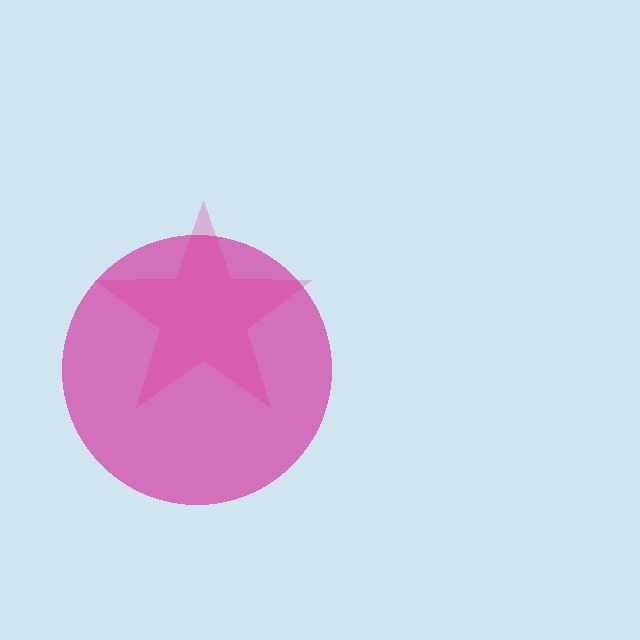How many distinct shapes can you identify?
There are 2 distinct shapes: a pink star, a magenta circle.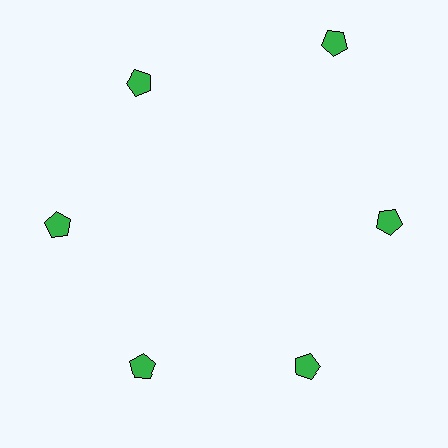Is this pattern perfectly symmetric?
No. The 6 green pentagons are arranged in a ring, but one element near the 1 o'clock position is pushed outward from the center, breaking the 6-fold rotational symmetry.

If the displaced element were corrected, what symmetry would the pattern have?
It would have 6-fold rotational symmetry — the pattern would map onto itself every 60 degrees.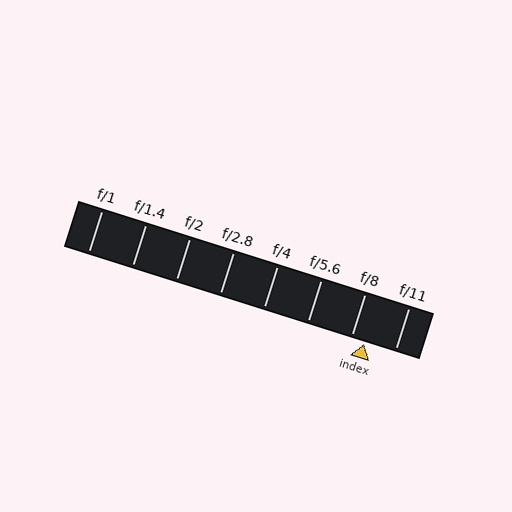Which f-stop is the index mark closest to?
The index mark is closest to f/8.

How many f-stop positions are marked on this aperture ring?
There are 8 f-stop positions marked.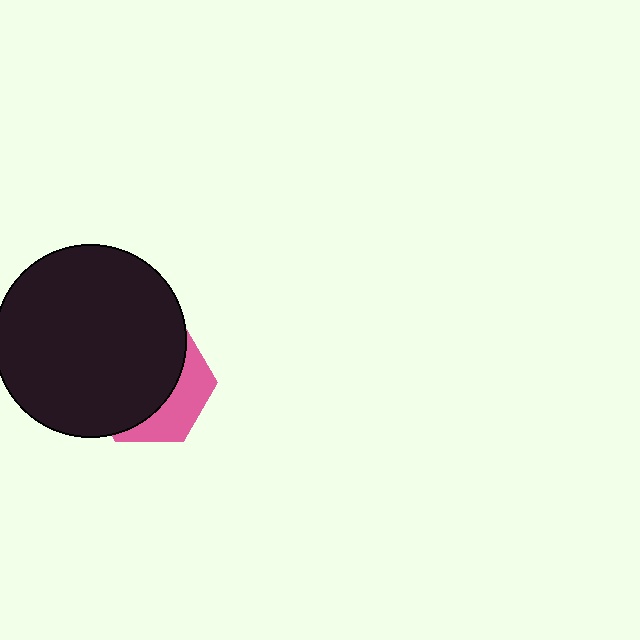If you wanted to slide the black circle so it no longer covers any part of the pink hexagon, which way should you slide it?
Slide it toward the upper-left — that is the most direct way to separate the two shapes.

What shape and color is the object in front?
The object in front is a black circle.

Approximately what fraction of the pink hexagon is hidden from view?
Roughly 68% of the pink hexagon is hidden behind the black circle.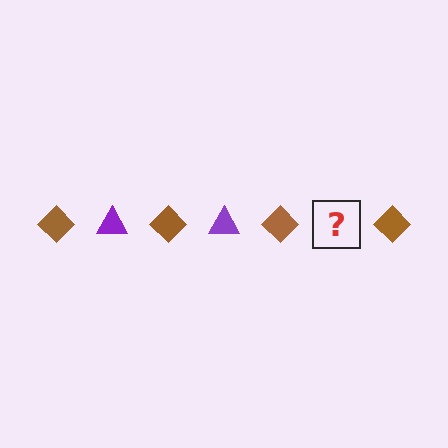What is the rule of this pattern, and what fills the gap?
The rule is that the pattern alternates between brown diamond and purple triangle. The gap should be filled with a purple triangle.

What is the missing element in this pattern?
The missing element is a purple triangle.